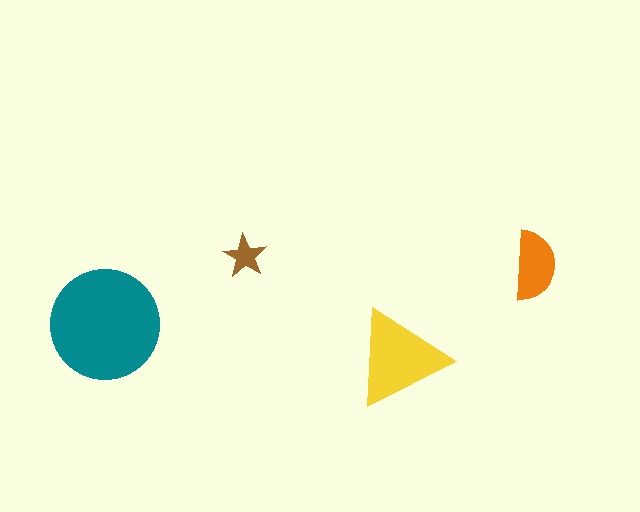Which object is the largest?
The teal circle.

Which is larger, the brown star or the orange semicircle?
The orange semicircle.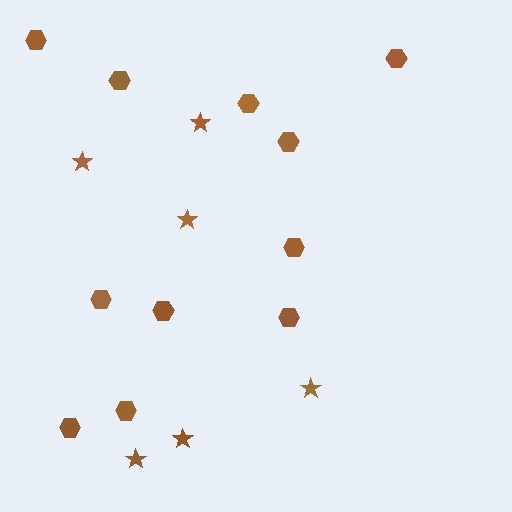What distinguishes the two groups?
There are 2 groups: one group of stars (6) and one group of hexagons (11).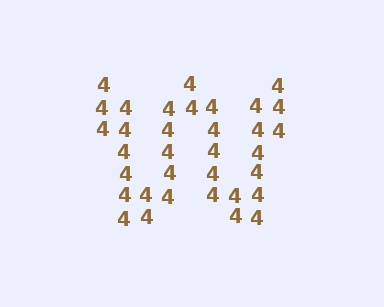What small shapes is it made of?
It is made of small digit 4's.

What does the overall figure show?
The overall figure shows the letter W.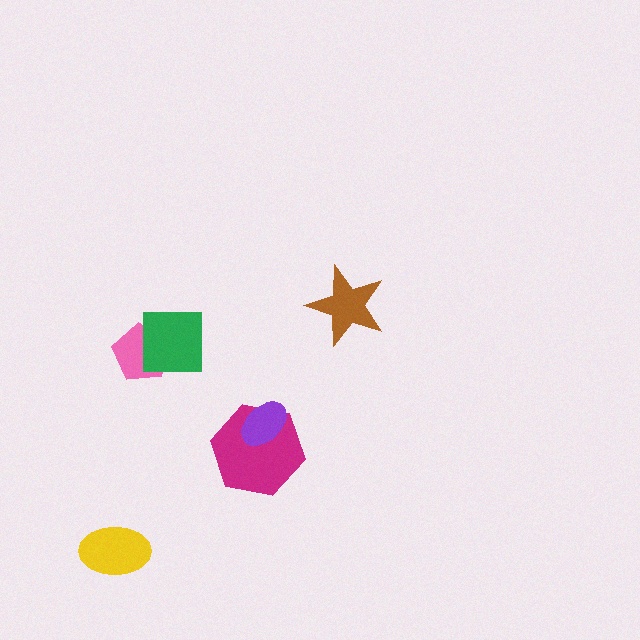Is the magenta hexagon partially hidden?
Yes, it is partially covered by another shape.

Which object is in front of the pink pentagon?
The green square is in front of the pink pentagon.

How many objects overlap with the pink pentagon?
1 object overlaps with the pink pentagon.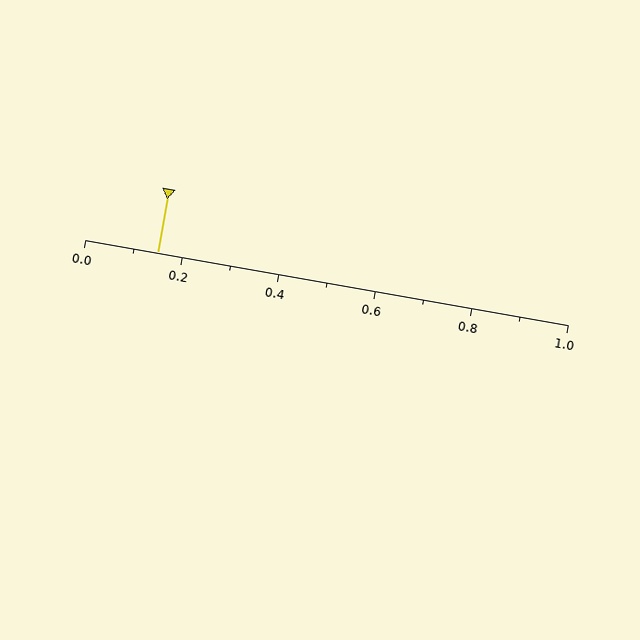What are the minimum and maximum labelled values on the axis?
The axis runs from 0.0 to 1.0.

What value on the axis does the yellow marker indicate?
The marker indicates approximately 0.15.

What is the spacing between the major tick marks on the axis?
The major ticks are spaced 0.2 apart.